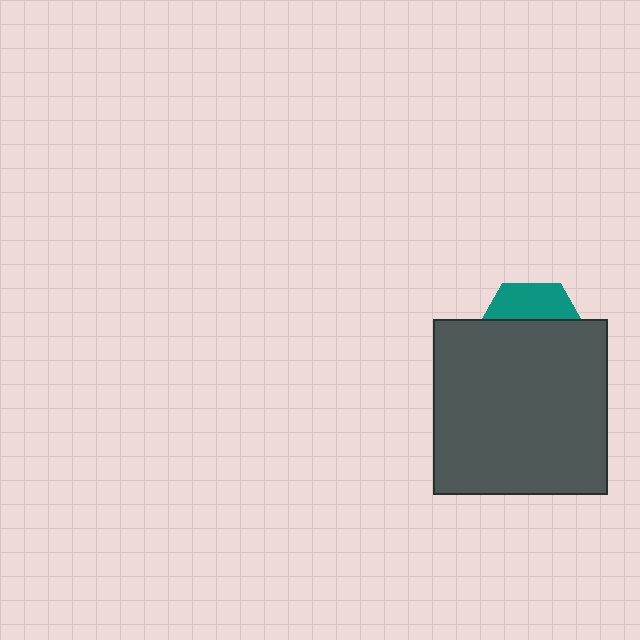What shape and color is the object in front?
The object in front is a dark gray rectangle.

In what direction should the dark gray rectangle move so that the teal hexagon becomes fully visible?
The dark gray rectangle should move down. That is the shortest direction to clear the overlap and leave the teal hexagon fully visible.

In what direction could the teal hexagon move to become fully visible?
The teal hexagon could move up. That would shift it out from behind the dark gray rectangle entirely.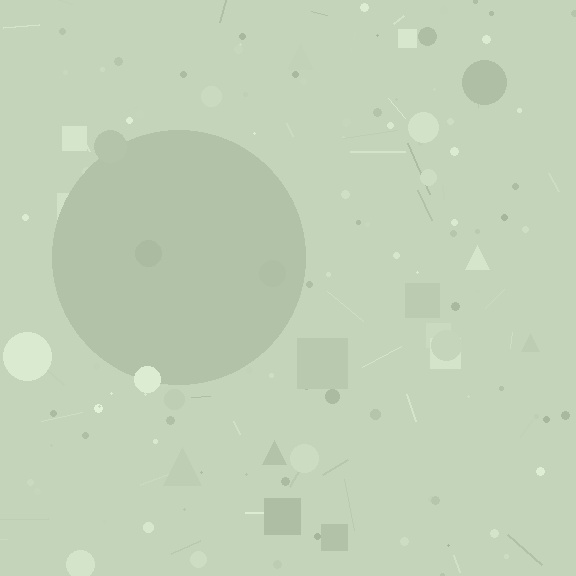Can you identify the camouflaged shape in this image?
The camouflaged shape is a circle.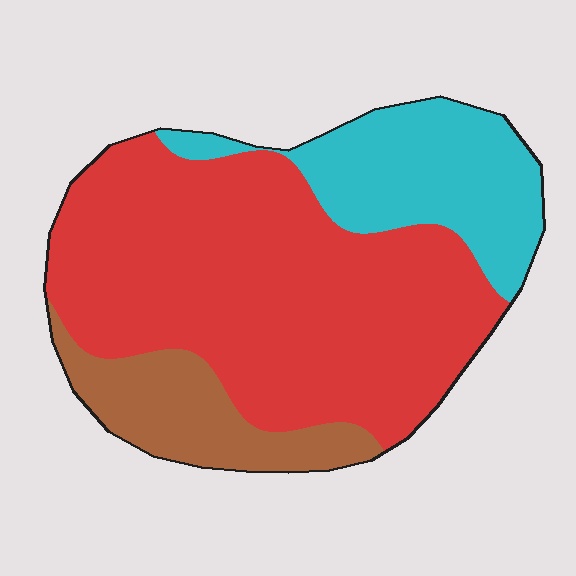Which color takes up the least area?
Brown, at roughly 15%.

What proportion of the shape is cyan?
Cyan covers 22% of the shape.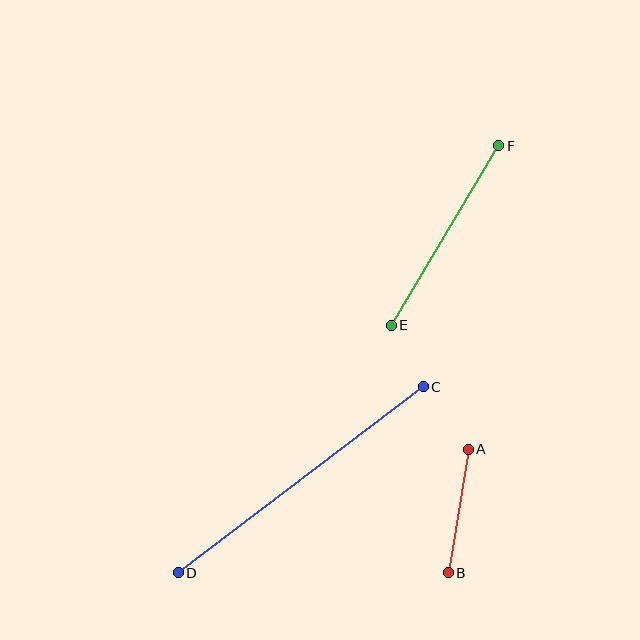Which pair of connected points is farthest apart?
Points C and D are farthest apart.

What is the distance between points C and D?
The distance is approximately 308 pixels.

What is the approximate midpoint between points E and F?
The midpoint is at approximately (445, 236) pixels.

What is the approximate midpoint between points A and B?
The midpoint is at approximately (458, 511) pixels.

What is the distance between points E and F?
The distance is approximately 209 pixels.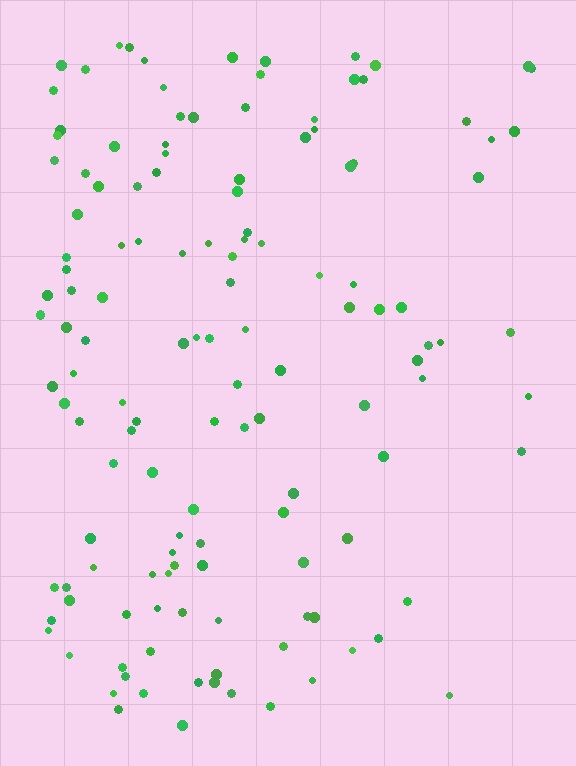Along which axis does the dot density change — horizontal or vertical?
Horizontal.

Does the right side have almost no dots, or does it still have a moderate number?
Still a moderate number, just noticeably fewer than the left.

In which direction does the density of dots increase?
From right to left, with the left side densest.